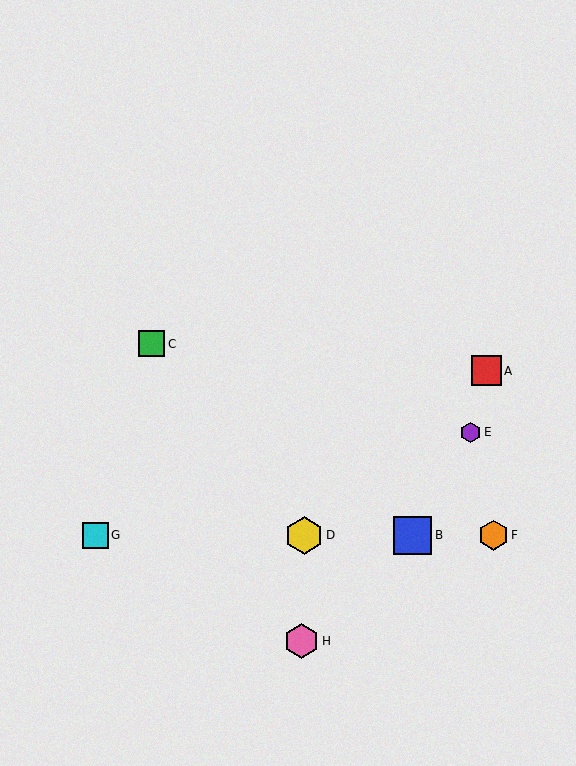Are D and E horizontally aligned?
No, D is at y≈535 and E is at y≈432.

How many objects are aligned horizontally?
4 objects (B, D, F, G) are aligned horizontally.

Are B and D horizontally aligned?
Yes, both are at y≈535.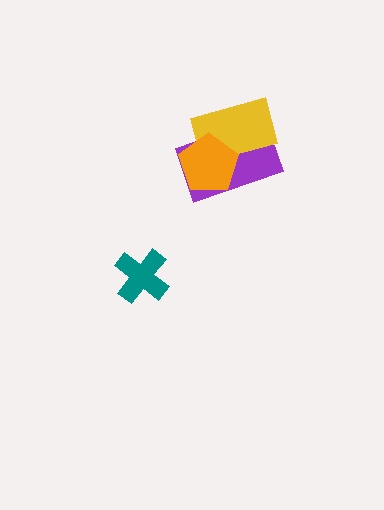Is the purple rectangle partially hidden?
Yes, it is partially covered by another shape.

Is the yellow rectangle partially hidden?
Yes, it is partially covered by another shape.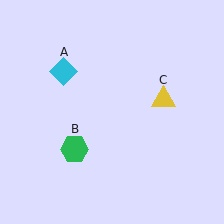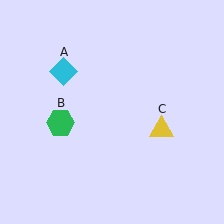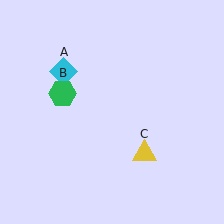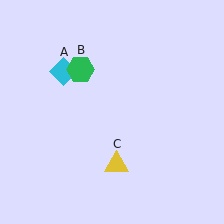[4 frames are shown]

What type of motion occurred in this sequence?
The green hexagon (object B), yellow triangle (object C) rotated clockwise around the center of the scene.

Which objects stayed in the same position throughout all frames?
Cyan diamond (object A) remained stationary.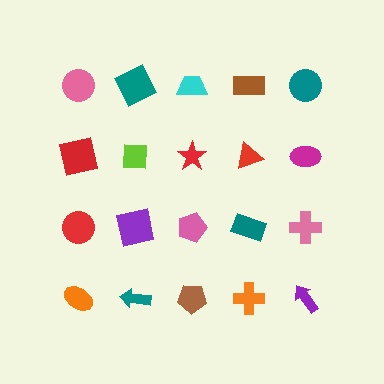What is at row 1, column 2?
A teal square.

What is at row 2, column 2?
A lime square.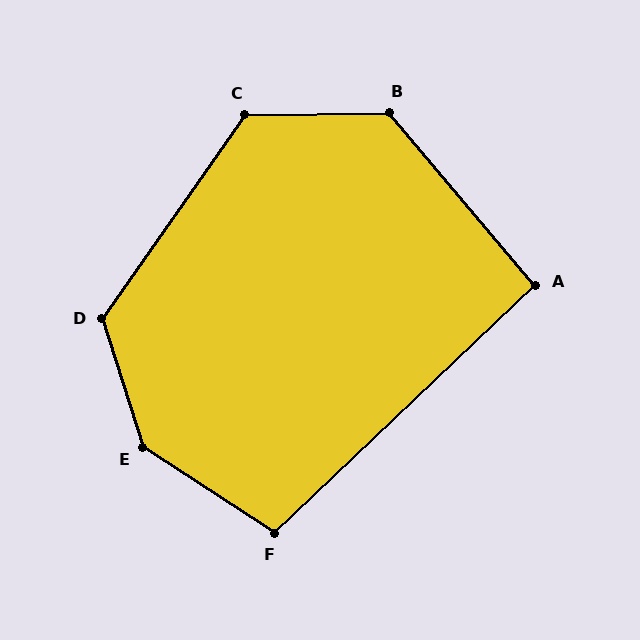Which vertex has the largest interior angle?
E, at approximately 141 degrees.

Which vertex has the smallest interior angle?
A, at approximately 93 degrees.